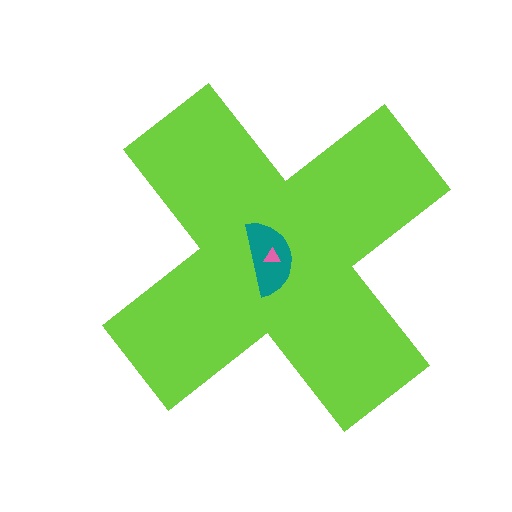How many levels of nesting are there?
3.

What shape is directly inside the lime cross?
The teal semicircle.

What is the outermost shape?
The lime cross.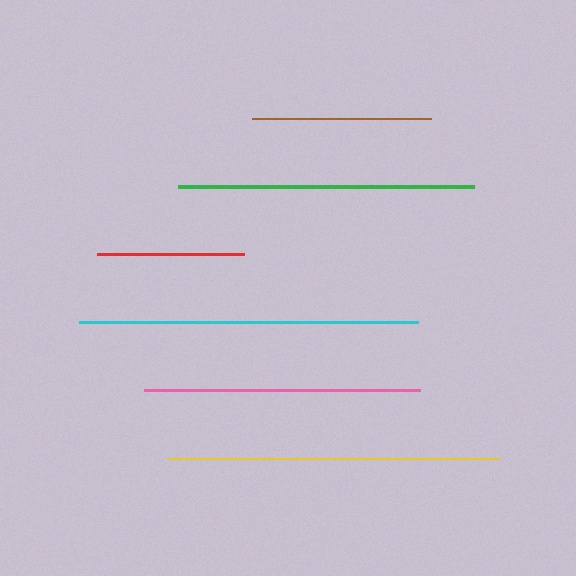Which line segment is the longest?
The cyan line is the longest at approximately 339 pixels.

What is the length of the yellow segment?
The yellow segment is approximately 332 pixels long.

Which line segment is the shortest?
The red line is the shortest at approximately 147 pixels.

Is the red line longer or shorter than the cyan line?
The cyan line is longer than the red line.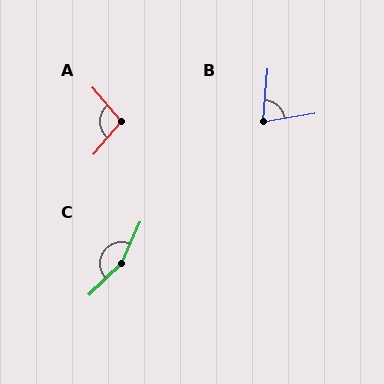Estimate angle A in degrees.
Approximately 99 degrees.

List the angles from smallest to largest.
B (75°), A (99°), C (157°).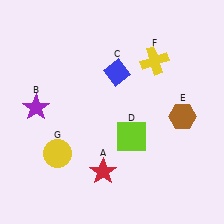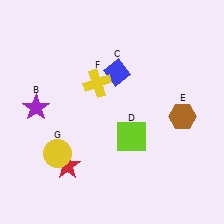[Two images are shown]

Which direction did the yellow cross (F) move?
The yellow cross (F) moved left.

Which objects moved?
The objects that moved are: the red star (A), the yellow cross (F).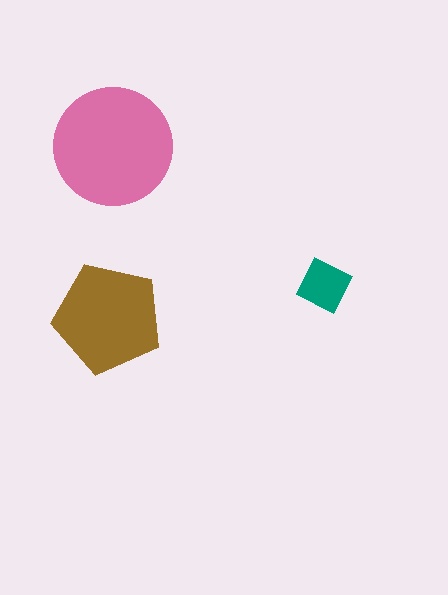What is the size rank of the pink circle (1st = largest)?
1st.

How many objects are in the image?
There are 3 objects in the image.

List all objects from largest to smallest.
The pink circle, the brown pentagon, the teal square.